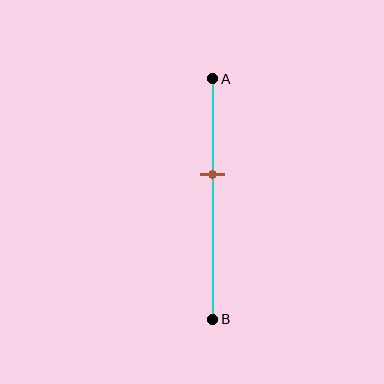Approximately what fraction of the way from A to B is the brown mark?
The brown mark is approximately 40% of the way from A to B.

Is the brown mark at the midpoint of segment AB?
No, the mark is at about 40% from A, not at the 50% midpoint.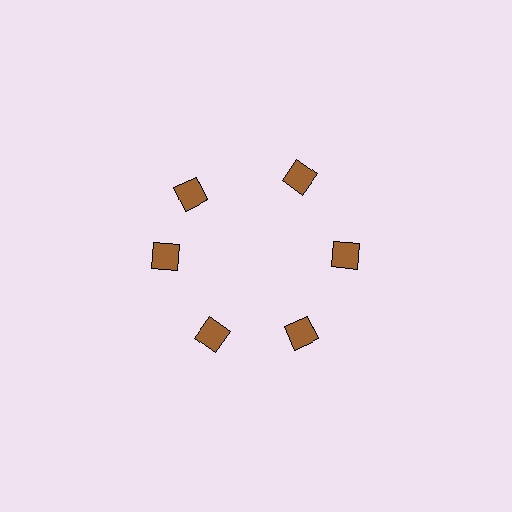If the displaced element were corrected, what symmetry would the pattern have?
It would have 6-fold rotational symmetry — the pattern would map onto itself every 60 degrees.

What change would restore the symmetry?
The symmetry would be restored by rotating it back into even spacing with its neighbors so that all 6 squares sit at equal angles and equal distance from the center.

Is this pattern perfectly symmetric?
No. The 6 brown squares are arranged in a ring, but one element near the 11 o'clock position is rotated out of alignment along the ring, breaking the 6-fold rotational symmetry.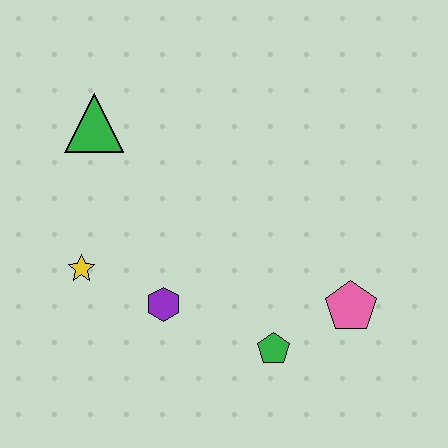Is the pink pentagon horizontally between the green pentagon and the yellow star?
No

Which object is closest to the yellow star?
The purple hexagon is closest to the yellow star.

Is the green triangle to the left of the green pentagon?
Yes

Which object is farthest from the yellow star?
The pink pentagon is farthest from the yellow star.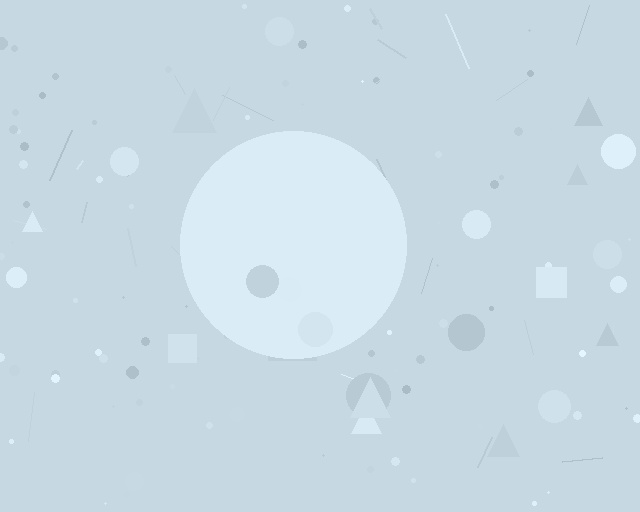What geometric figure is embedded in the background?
A circle is embedded in the background.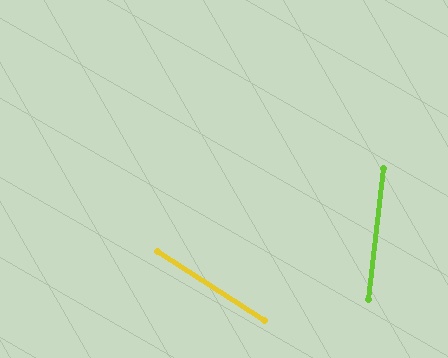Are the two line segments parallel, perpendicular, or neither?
Neither parallel nor perpendicular — they differ by about 63°.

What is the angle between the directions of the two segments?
Approximately 63 degrees.